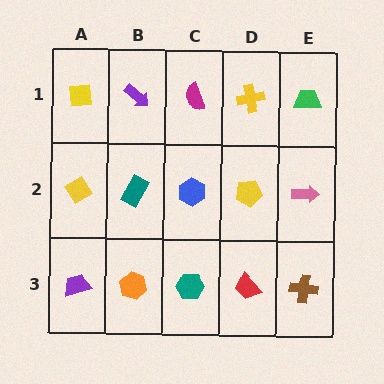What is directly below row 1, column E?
A pink arrow.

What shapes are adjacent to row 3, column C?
A blue hexagon (row 2, column C), an orange hexagon (row 3, column B), a red trapezoid (row 3, column D).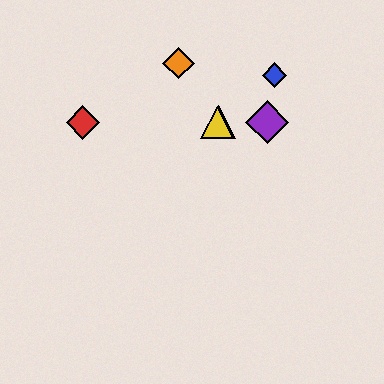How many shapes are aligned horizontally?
4 shapes (the red diamond, the green triangle, the yellow triangle, the purple diamond) are aligned horizontally.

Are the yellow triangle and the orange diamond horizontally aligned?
No, the yellow triangle is at y≈122 and the orange diamond is at y≈63.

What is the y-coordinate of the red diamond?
The red diamond is at y≈122.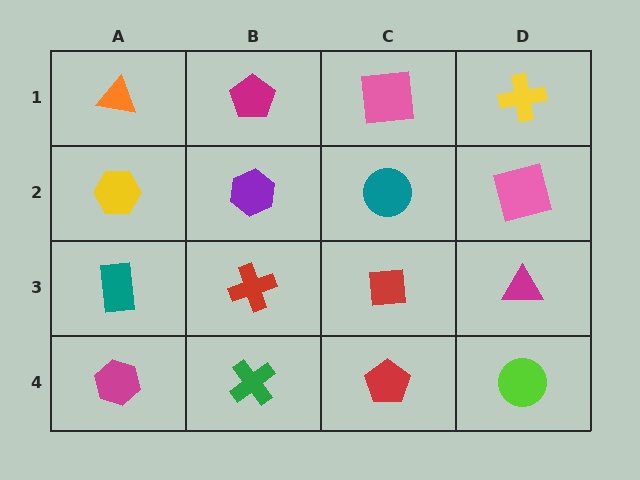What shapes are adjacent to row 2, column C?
A pink square (row 1, column C), a red square (row 3, column C), a purple hexagon (row 2, column B), a pink square (row 2, column D).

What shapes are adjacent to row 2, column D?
A yellow cross (row 1, column D), a magenta triangle (row 3, column D), a teal circle (row 2, column C).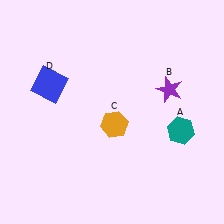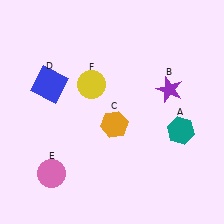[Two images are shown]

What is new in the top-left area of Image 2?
A yellow circle (F) was added in the top-left area of Image 2.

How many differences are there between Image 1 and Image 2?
There are 2 differences between the two images.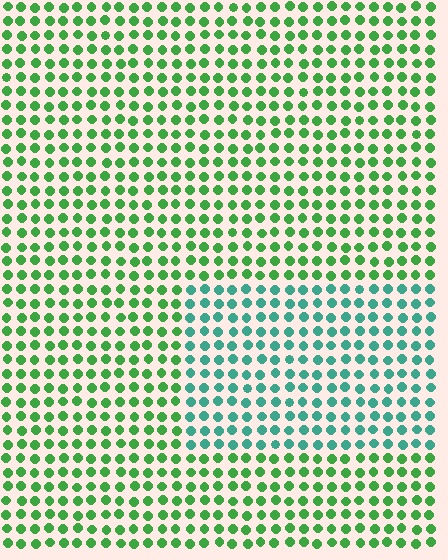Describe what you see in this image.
The image is filled with small green elements in a uniform arrangement. A rectangle-shaped region is visible where the elements are tinted to a slightly different hue, forming a subtle color boundary.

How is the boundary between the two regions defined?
The boundary is defined purely by a slight shift in hue (about 43 degrees). Spacing, size, and orientation are identical on both sides.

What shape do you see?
I see a rectangle.